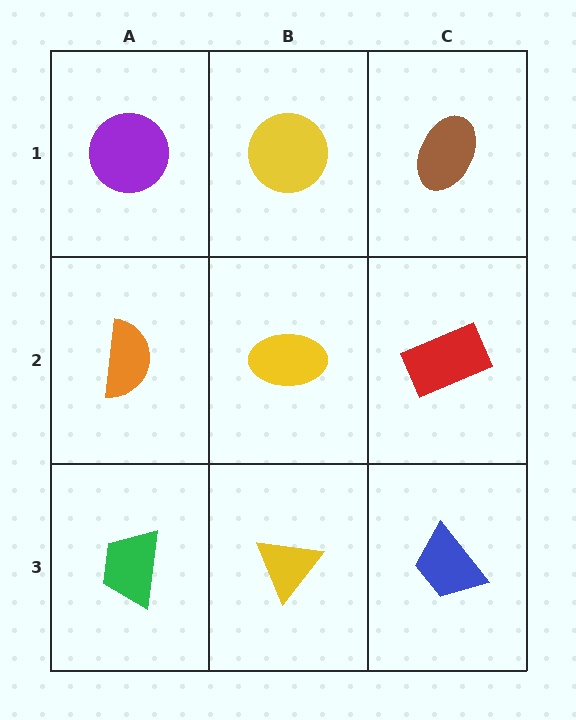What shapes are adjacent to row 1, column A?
An orange semicircle (row 2, column A), a yellow circle (row 1, column B).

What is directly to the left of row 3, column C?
A yellow triangle.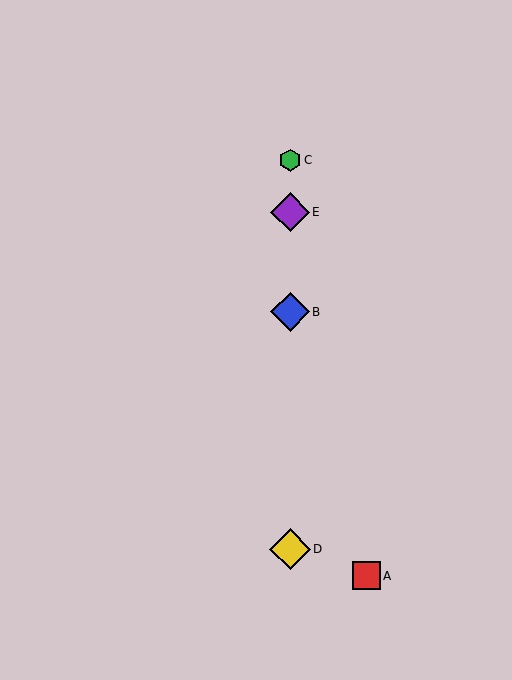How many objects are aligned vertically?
4 objects (B, C, D, E) are aligned vertically.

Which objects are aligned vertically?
Objects B, C, D, E are aligned vertically.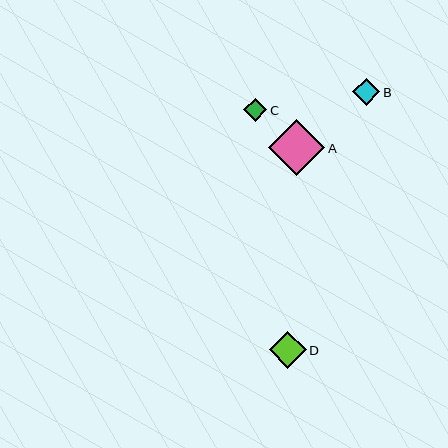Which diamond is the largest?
Diamond A is the largest with a size of approximately 56 pixels.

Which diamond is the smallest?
Diamond C is the smallest with a size of approximately 23 pixels.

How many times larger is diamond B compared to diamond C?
Diamond B is approximately 1.2 times the size of diamond C.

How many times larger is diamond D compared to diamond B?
Diamond D is approximately 1.3 times the size of diamond B.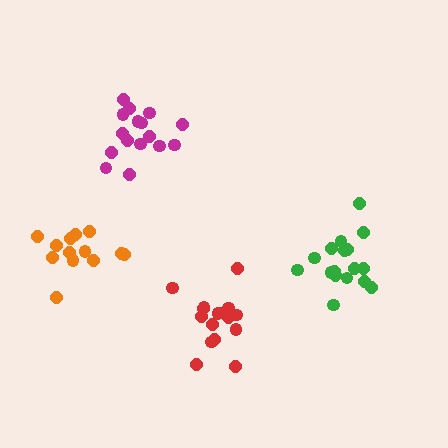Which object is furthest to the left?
The orange cluster is leftmost.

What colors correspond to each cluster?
The clusters are colored: green, red, orange, magenta.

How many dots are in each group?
Group 1: 17 dots, Group 2: 16 dots, Group 3: 13 dots, Group 4: 16 dots (62 total).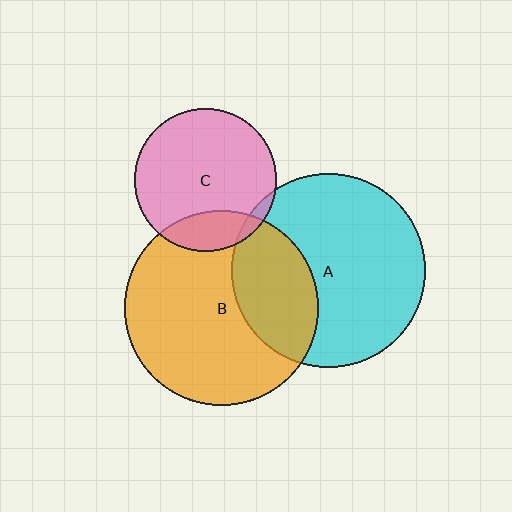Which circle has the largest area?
Circle B (orange).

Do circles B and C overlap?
Yes.